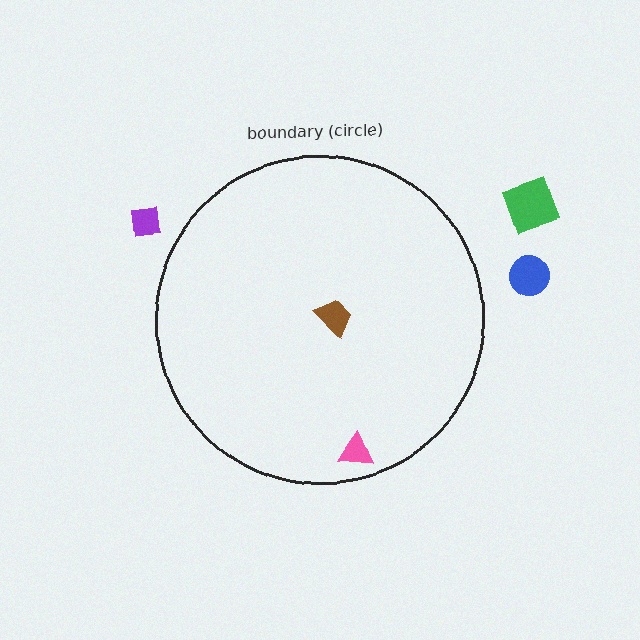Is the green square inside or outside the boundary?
Outside.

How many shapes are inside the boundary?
2 inside, 3 outside.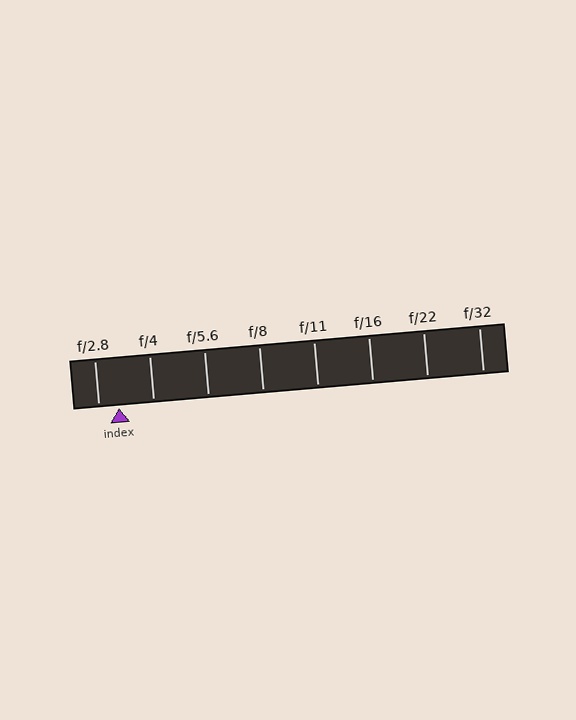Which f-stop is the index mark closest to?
The index mark is closest to f/2.8.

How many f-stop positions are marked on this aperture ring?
There are 8 f-stop positions marked.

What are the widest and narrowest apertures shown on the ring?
The widest aperture shown is f/2.8 and the narrowest is f/32.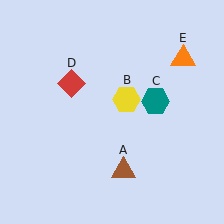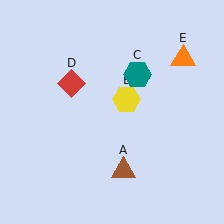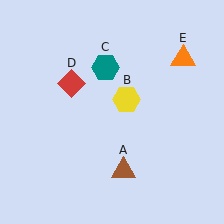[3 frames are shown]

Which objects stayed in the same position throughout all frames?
Brown triangle (object A) and yellow hexagon (object B) and red diamond (object D) and orange triangle (object E) remained stationary.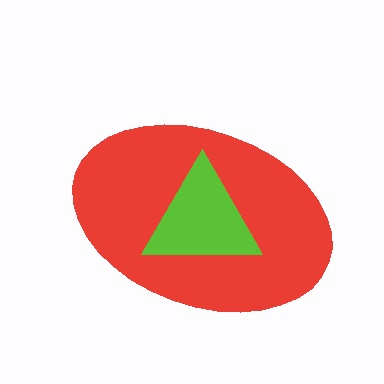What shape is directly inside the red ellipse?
The lime triangle.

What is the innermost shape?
The lime triangle.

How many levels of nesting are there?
2.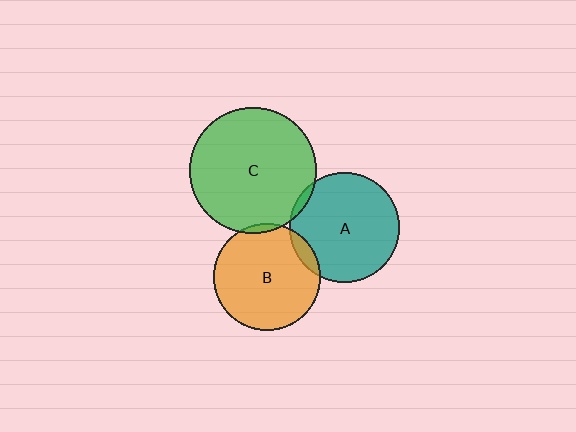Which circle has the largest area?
Circle C (green).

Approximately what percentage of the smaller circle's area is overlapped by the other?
Approximately 5%.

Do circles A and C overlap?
Yes.